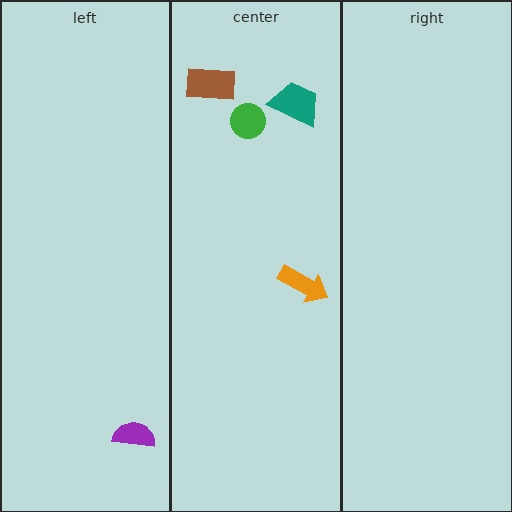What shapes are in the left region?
The purple semicircle.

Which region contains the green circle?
The center region.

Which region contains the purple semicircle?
The left region.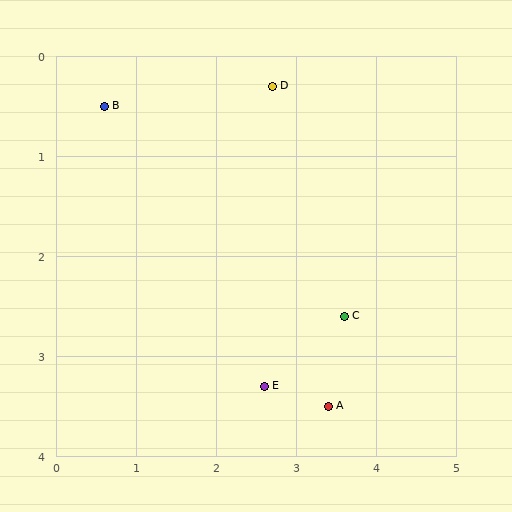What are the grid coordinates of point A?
Point A is at approximately (3.4, 3.5).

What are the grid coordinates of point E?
Point E is at approximately (2.6, 3.3).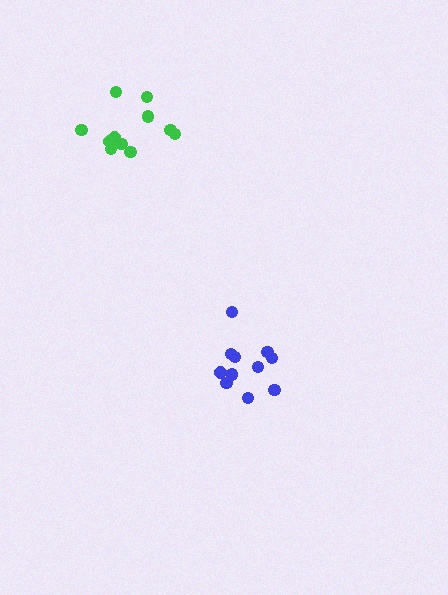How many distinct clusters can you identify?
There are 2 distinct clusters.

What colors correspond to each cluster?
The clusters are colored: blue, green.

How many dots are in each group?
Group 1: 11 dots, Group 2: 11 dots (22 total).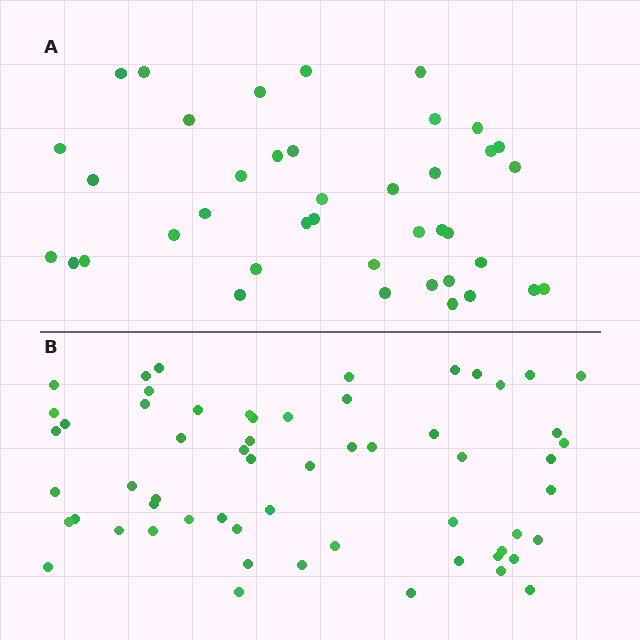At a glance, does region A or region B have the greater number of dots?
Region B (the bottom region) has more dots.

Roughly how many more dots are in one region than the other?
Region B has approximately 20 more dots than region A.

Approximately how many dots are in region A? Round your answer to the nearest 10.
About 40 dots.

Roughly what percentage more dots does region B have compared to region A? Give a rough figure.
About 50% more.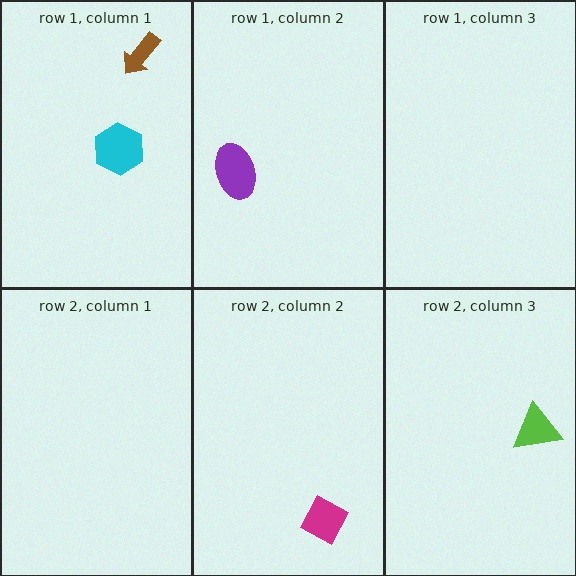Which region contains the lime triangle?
The row 2, column 3 region.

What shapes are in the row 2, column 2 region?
The magenta diamond.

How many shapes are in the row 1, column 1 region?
2.